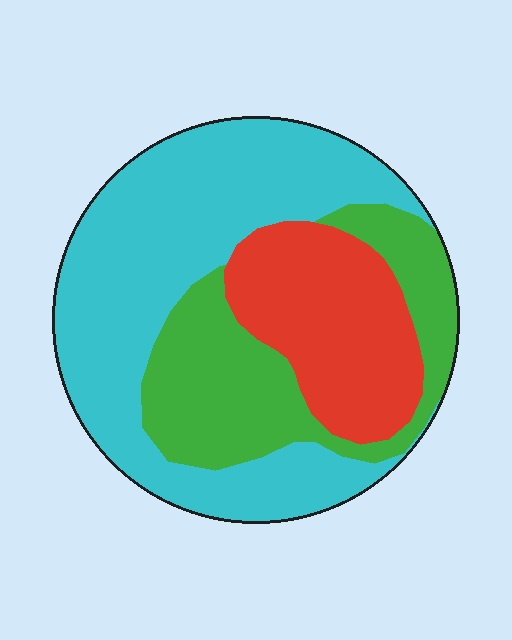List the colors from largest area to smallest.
From largest to smallest: cyan, green, red.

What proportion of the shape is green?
Green takes up about one quarter (1/4) of the shape.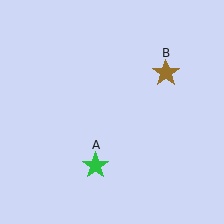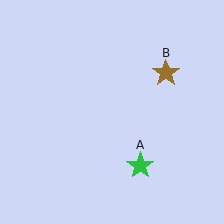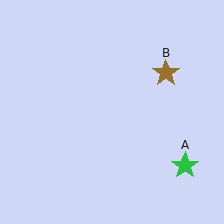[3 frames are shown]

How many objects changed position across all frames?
1 object changed position: green star (object A).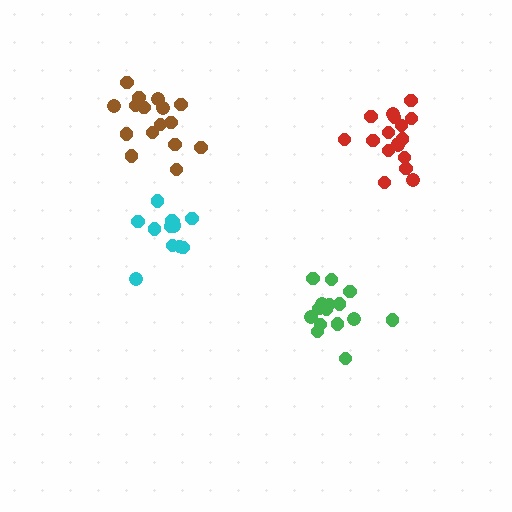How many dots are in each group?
Group 1: 17 dots, Group 2: 15 dots, Group 3: 13 dots, Group 4: 16 dots (61 total).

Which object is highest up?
The brown cluster is topmost.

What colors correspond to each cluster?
The clusters are colored: red, green, cyan, brown.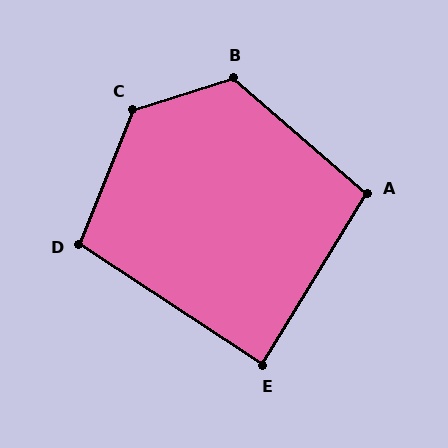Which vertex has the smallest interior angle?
E, at approximately 88 degrees.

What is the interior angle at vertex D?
Approximately 102 degrees (obtuse).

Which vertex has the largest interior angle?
C, at approximately 129 degrees.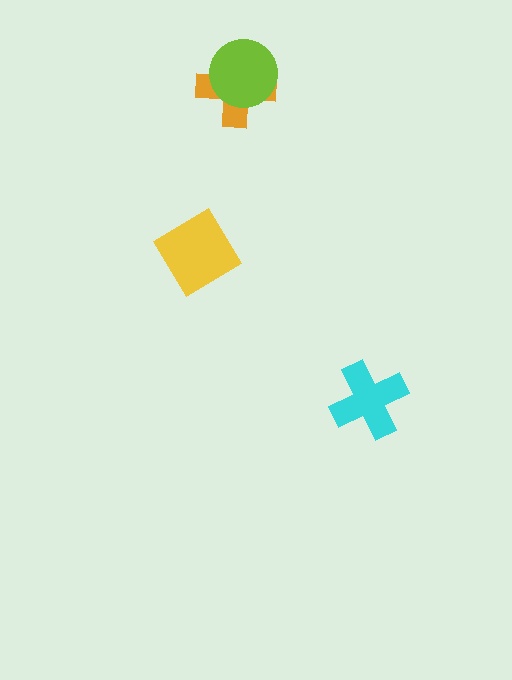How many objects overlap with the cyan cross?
0 objects overlap with the cyan cross.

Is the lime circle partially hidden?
No, no other shape covers it.